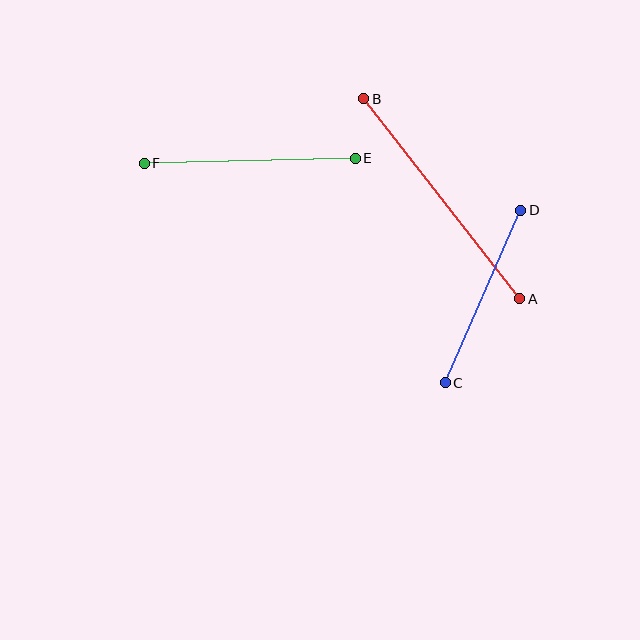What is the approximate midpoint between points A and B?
The midpoint is at approximately (442, 199) pixels.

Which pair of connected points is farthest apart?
Points A and B are farthest apart.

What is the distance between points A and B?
The distance is approximately 253 pixels.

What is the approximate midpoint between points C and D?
The midpoint is at approximately (483, 297) pixels.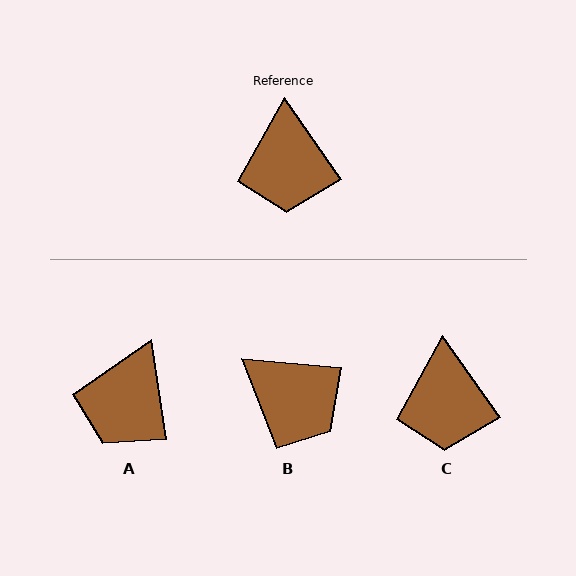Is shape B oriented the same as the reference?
No, it is off by about 50 degrees.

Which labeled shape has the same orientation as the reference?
C.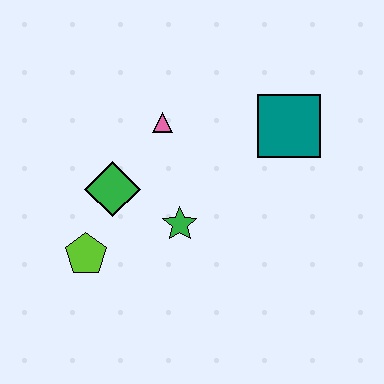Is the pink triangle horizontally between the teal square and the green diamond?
Yes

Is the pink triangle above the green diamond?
Yes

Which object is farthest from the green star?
The teal square is farthest from the green star.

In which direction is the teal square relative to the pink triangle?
The teal square is to the right of the pink triangle.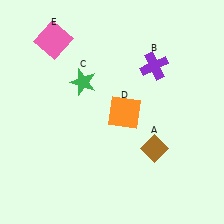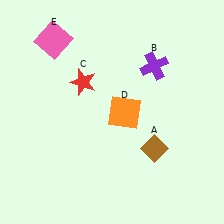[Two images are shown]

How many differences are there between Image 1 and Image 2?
There is 1 difference between the two images.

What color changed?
The star (C) changed from green in Image 1 to red in Image 2.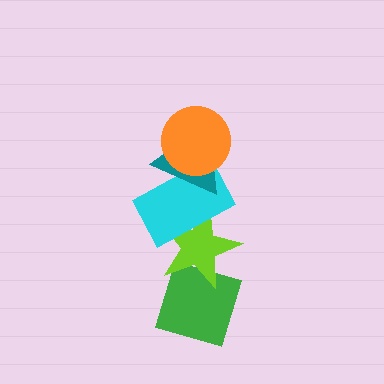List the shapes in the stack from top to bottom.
From top to bottom: the orange circle, the teal triangle, the cyan rectangle, the lime star, the green diamond.